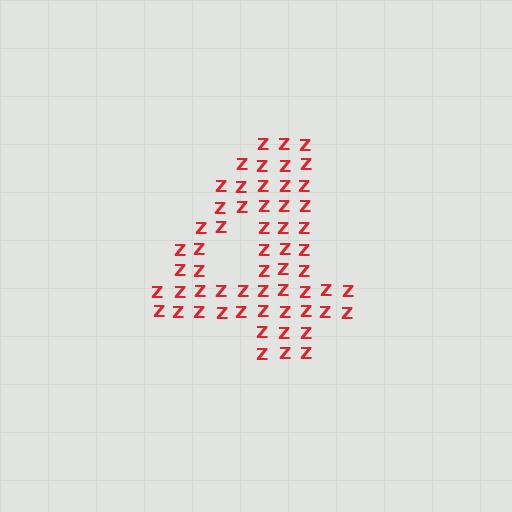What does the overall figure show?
The overall figure shows the digit 4.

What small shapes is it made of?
It is made of small letter Z's.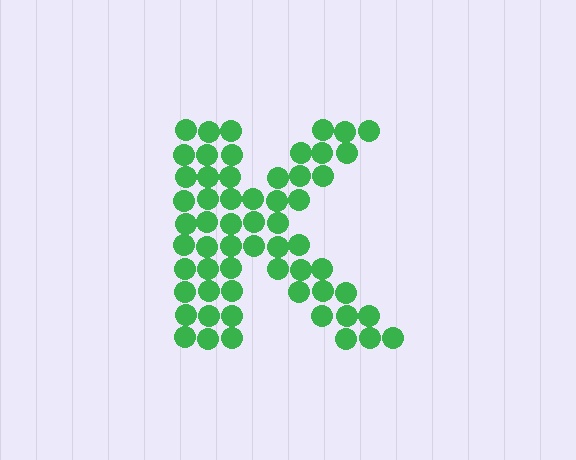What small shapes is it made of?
It is made of small circles.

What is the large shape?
The large shape is the letter K.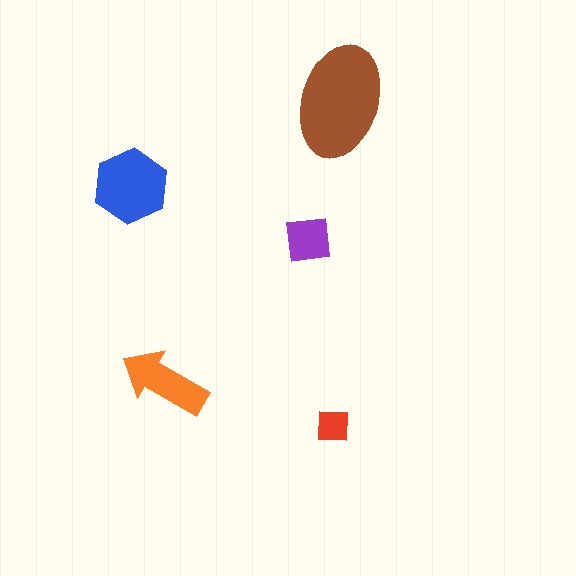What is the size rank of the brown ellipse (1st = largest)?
1st.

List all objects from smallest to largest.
The red square, the purple square, the orange arrow, the blue hexagon, the brown ellipse.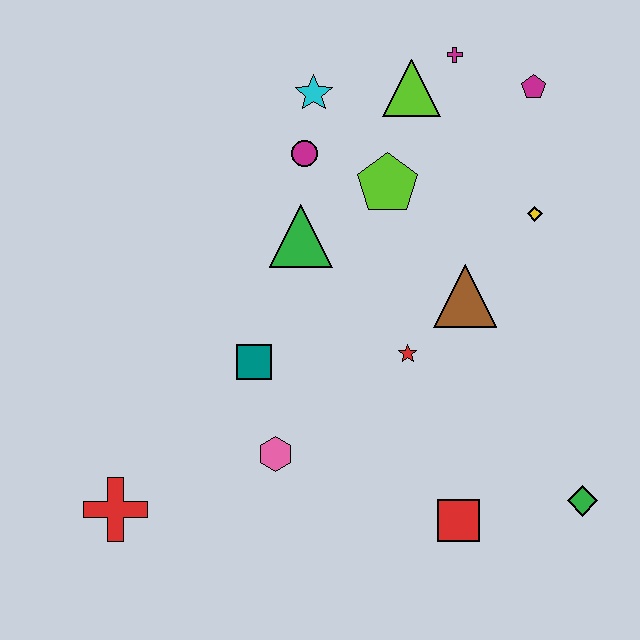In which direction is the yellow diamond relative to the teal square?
The yellow diamond is to the right of the teal square.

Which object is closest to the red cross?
The pink hexagon is closest to the red cross.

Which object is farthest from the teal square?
The magenta pentagon is farthest from the teal square.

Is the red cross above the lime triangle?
No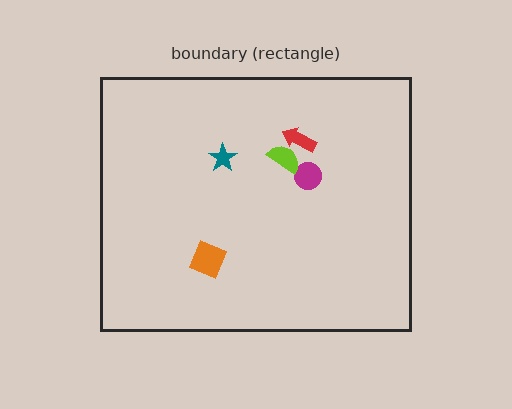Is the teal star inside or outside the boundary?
Inside.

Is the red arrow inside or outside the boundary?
Inside.